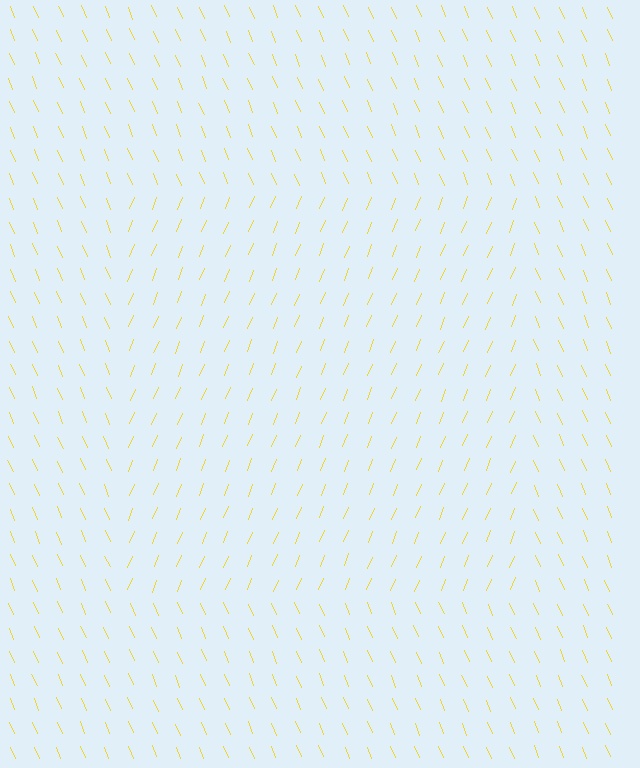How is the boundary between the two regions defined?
The boundary is defined purely by a change in line orientation (approximately 45 degrees difference). All lines are the same color and thickness.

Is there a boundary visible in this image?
Yes, there is a texture boundary formed by a change in line orientation.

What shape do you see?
I see a rectangle.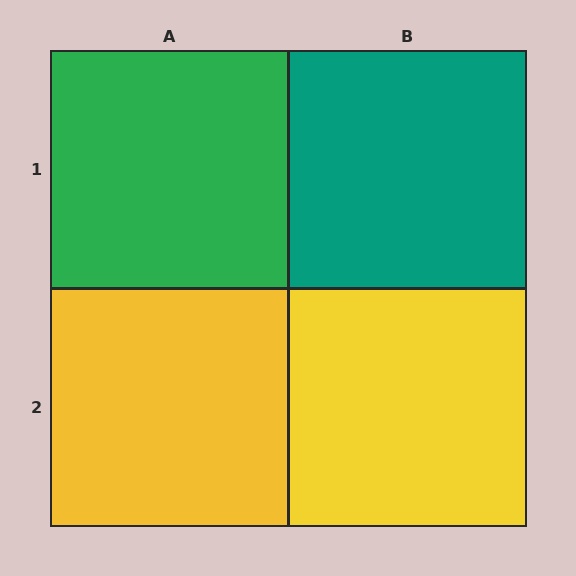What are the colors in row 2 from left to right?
Yellow, yellow.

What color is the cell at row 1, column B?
Teal.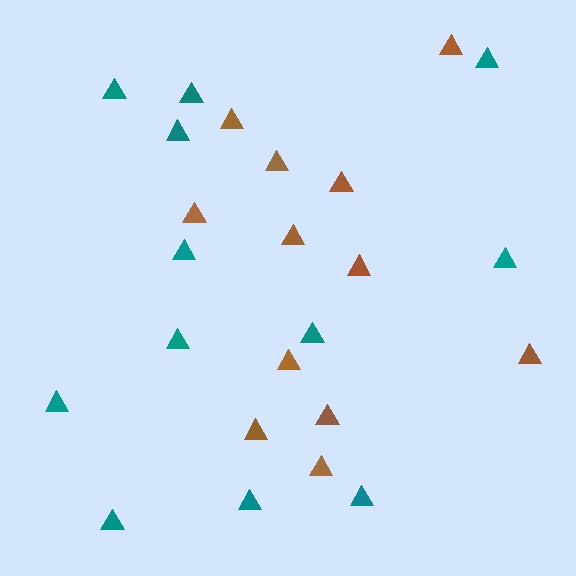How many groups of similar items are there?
There are 2 groups: one group of brown triangles (12) and one group of teal triangles (12).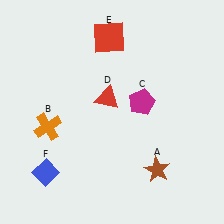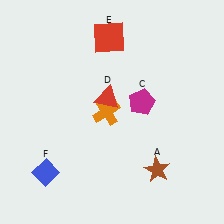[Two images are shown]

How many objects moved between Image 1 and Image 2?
1 object moved between the two images.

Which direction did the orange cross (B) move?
The orange cross (B) moved right.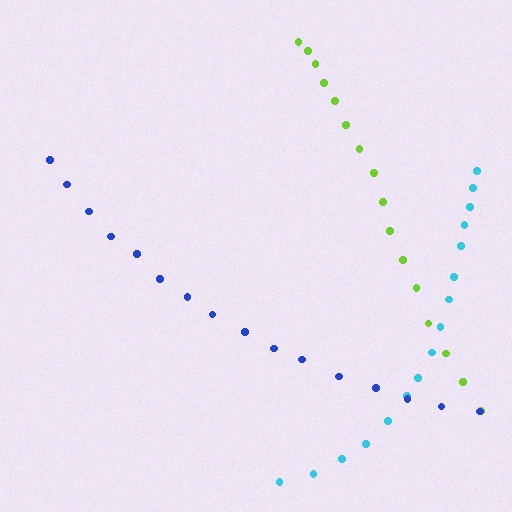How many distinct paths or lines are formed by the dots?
There are 3 distinct paths.